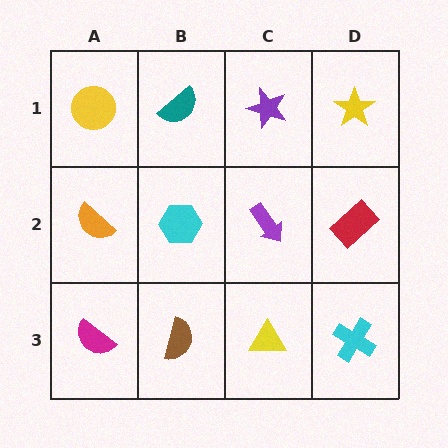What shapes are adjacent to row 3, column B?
A cyan hexagon (row 2, column B), a magenta semicircle (row 3, column A), a yellow triangle (row 3, column C).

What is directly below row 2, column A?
A magenta semicircle.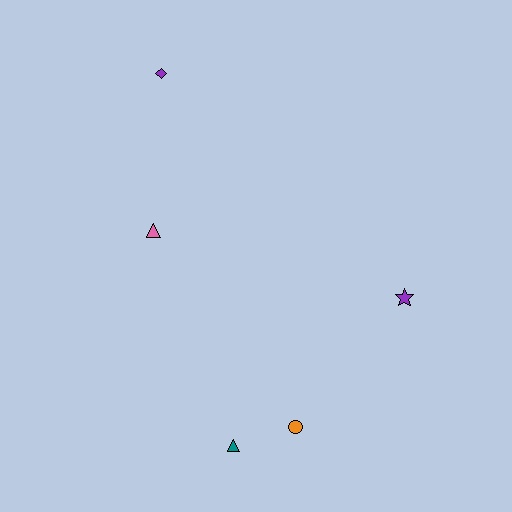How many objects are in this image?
There are 5 objects.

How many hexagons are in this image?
There are no hexagons.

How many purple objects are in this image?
There are 2 purple objects.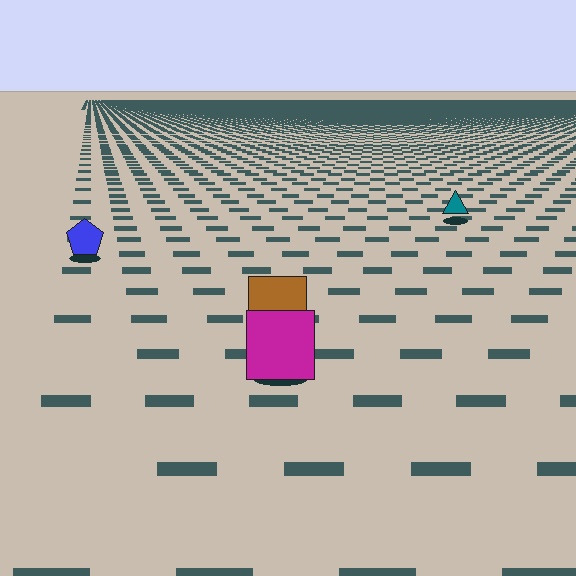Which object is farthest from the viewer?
The teal triangle is farthest from the viewer. It appears smaller and the ground texture around it is denser.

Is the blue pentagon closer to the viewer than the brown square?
No. The brown square is closer — you can tell from the texture gradient: the ground texture is coarser near it.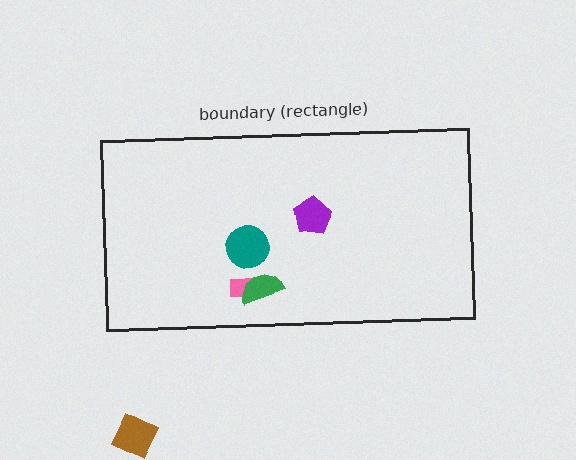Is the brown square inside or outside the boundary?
Outside.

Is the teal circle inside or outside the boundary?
Inside.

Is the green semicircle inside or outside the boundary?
Inside.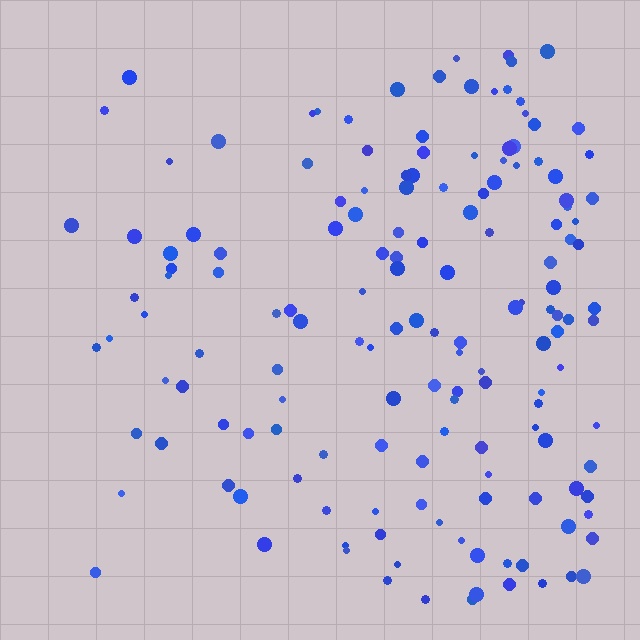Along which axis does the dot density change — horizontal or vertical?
Horizontal.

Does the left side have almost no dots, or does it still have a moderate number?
Still a moderate number, just noticeably fewer than the right.